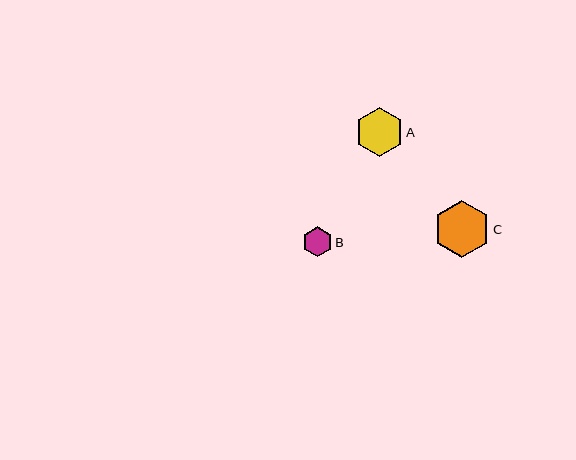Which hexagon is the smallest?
Hexagon B is the smallest with a size of approximately 30 pixels.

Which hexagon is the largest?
Hexagon C is the largest with a size of approximately 56 pixels.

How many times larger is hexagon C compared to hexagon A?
Hexagon C is approximately 1.2 times the size of hexagon A.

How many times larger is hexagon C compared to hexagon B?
Hexagon C is approximately 1.9 times the size of hexagon B.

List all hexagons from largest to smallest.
From largest to smallest: C, A, B.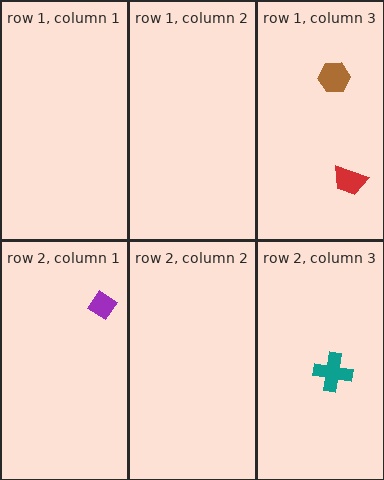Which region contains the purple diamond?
The row 2, column 1 region.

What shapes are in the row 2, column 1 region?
The purple diamond.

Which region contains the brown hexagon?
The row 1, column 3 region.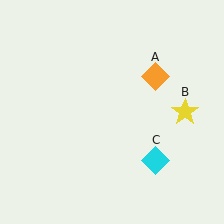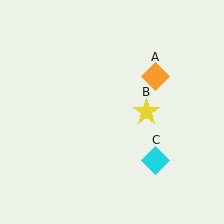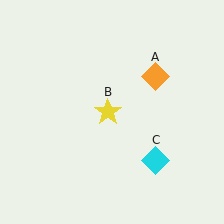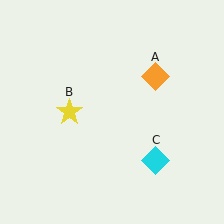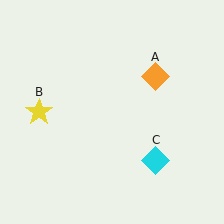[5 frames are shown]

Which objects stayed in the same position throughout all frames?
Orange diamond (object A) and cyan diamond (object C) remained stationary.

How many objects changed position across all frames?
1 object changed position: yellow star (object B).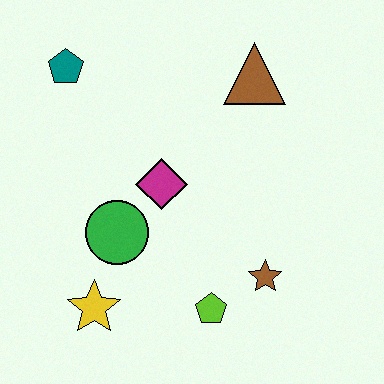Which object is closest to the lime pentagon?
The brown star is closest to the lime pentagon.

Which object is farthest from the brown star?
The teal pentagon is farthest from the brown star.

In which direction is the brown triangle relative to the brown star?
The brown triangle is above the brown star.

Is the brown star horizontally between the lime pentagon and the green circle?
No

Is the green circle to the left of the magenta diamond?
Yes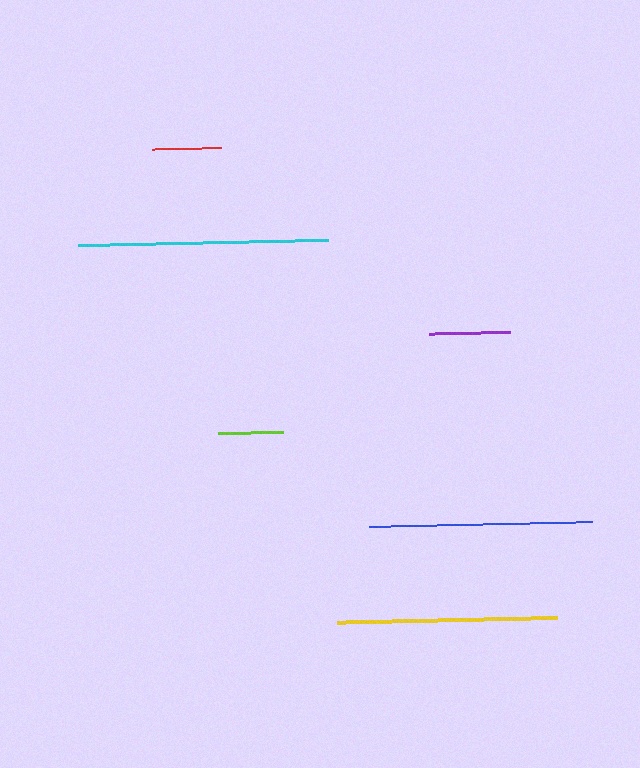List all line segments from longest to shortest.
From longest to shortest: cyan, blue, yellow, purple, red, lime.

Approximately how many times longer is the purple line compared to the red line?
The purple line is approximately 1.2 times the length of the red line.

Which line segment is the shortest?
The lime line is the shortest at approximately 66 pixels.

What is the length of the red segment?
The red segment is approximately 70 pixels long.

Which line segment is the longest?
The cyan line is the longest at approximately 250 pixels.